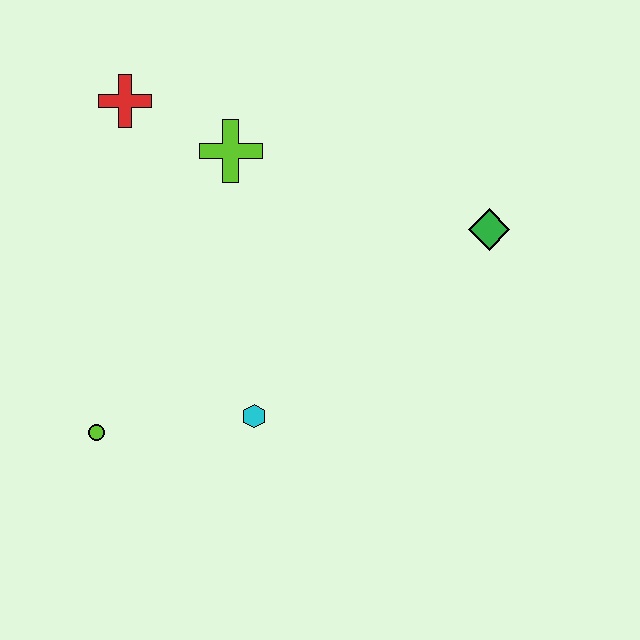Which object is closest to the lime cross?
The red cross is closest to the lime cross.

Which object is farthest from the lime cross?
The lime circle is farthest from the lime cross.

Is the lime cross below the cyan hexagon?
No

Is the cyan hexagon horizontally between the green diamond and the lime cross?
Yes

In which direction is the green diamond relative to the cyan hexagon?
The green diamond is to the right of the cyan hexagon.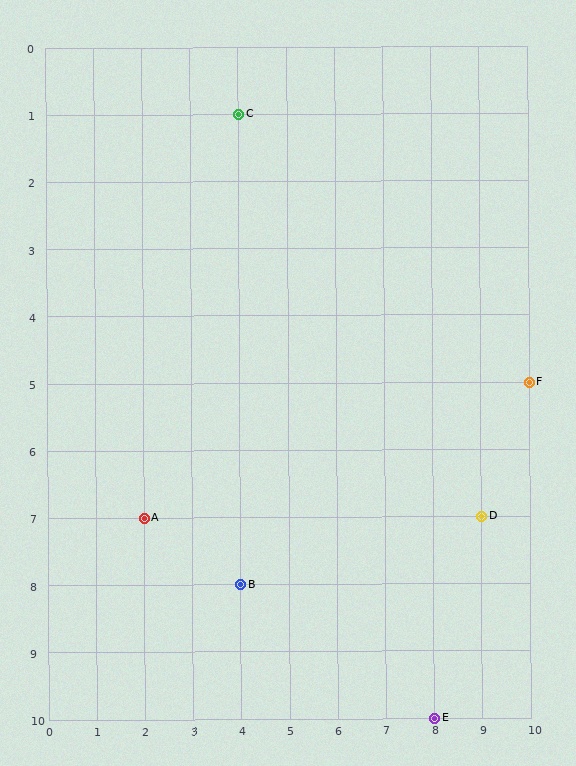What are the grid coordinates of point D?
Point D is at grid coordinates (9, 7).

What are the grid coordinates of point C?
Point C is at grid coordinates (4, 1).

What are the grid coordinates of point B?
Point B is at grid coordinates (4, 8).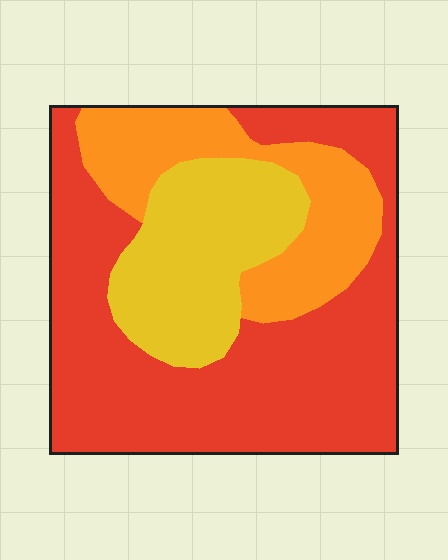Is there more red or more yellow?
Red.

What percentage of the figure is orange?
Orange covers around 20% of the figure.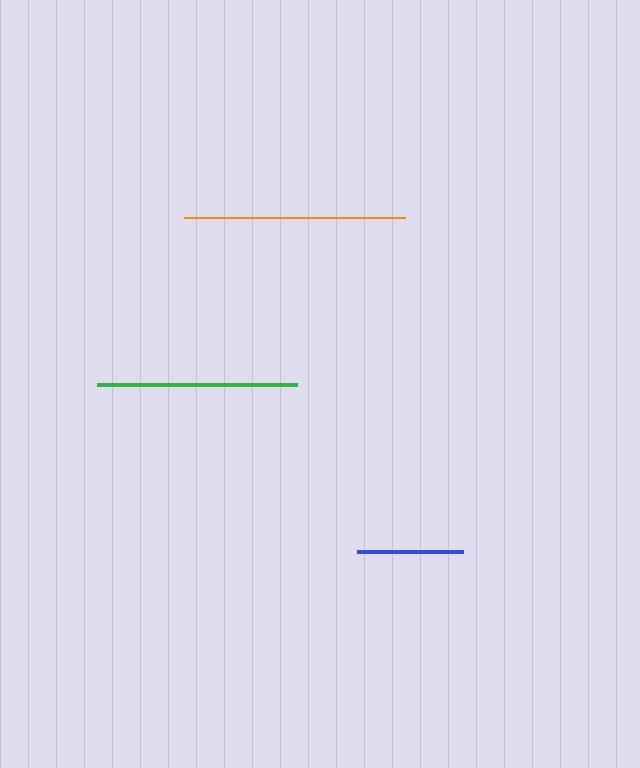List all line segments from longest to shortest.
From longest to shortest: orange, green, blue.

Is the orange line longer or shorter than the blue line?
The orange line is longer than the blue line.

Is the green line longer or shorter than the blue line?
The green line is longer than the blue line.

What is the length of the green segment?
The green segment is approximately 200 pixels long.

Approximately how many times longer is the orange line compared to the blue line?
The orange line is approximately 2.1 times the length of the blue line.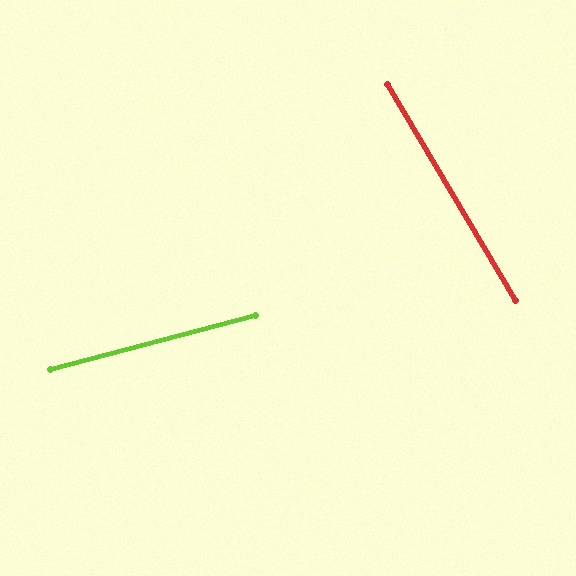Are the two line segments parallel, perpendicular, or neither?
Neither parallel nor perpendicular — they differ by about 74°.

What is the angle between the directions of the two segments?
Approximately 74 degrees.